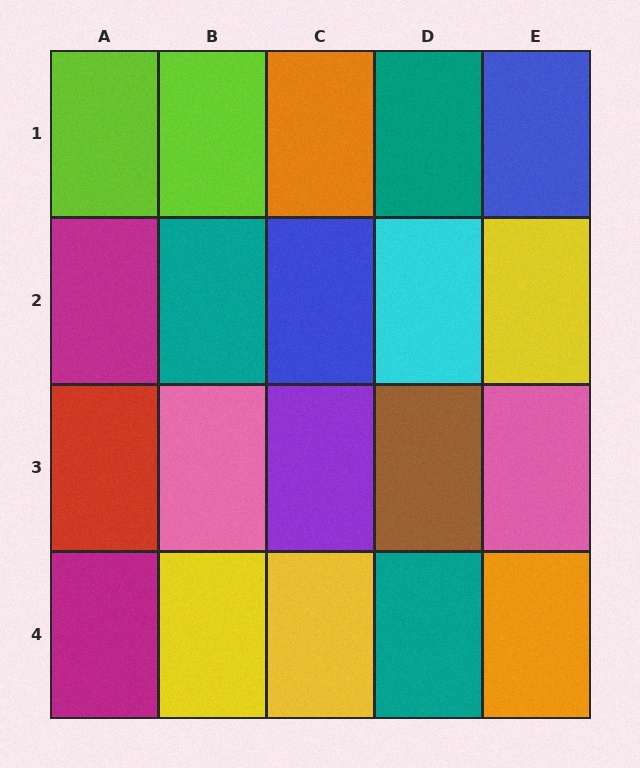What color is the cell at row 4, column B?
Yellow.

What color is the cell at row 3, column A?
Red.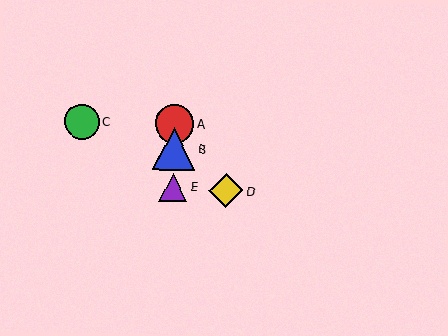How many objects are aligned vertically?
3 objects (A, B, E) are aligned vertically.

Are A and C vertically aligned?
No, A is at x≈175 and C is at x≈82.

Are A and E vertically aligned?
Yes, both are at x≈175.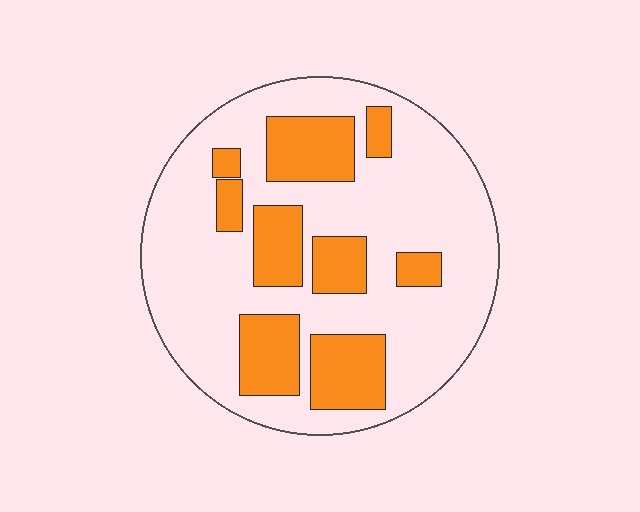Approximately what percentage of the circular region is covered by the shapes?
Approximately 30%.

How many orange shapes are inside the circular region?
9.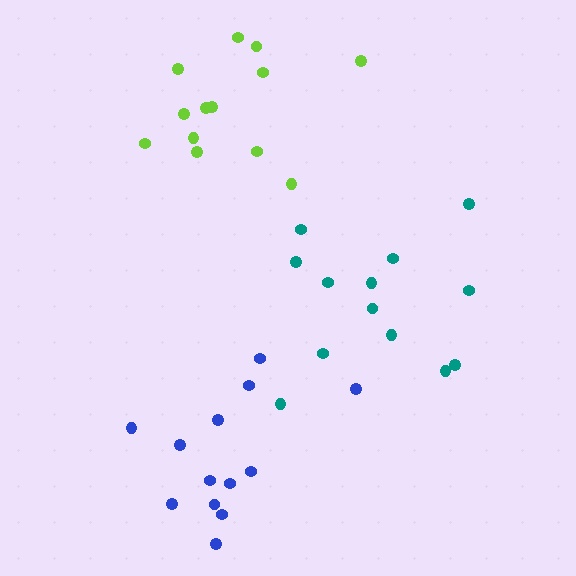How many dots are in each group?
Group 1: 13 dots, Group 2: 13 dots, Group 3: 13 dots (39 total).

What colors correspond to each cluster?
The clusters are colored: lime, teal, blue.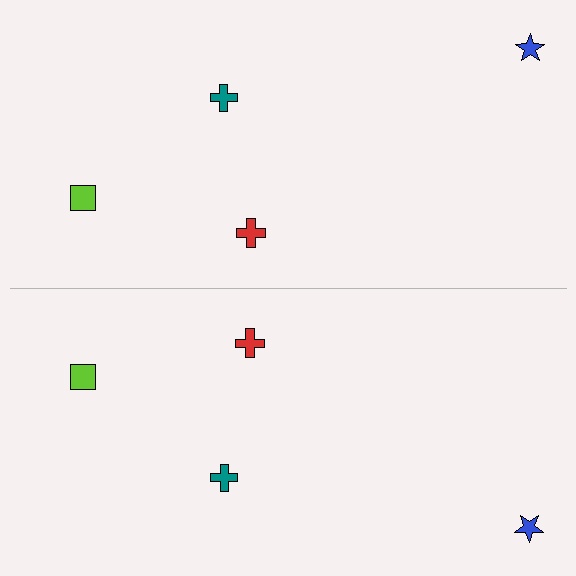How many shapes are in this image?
There are 8 shapes in this image.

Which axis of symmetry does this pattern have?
The pattern has a horizontal axis of symmetry running through the center of the image.